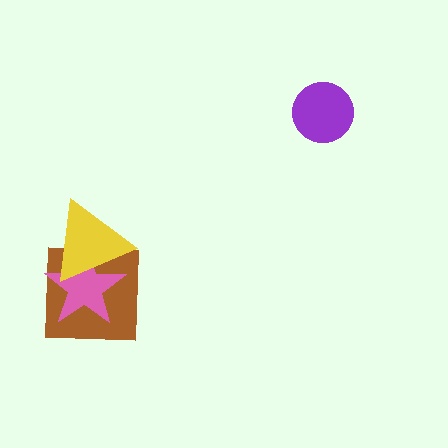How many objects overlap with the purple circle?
0 objects overlap with the purple circle.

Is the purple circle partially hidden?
No, no other shape covers it.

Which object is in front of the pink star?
The yellow triangle is in front of the pink star.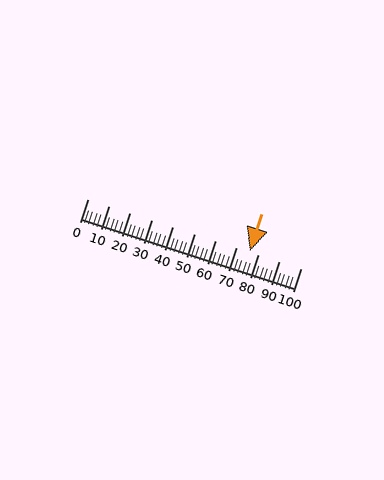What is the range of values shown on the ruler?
The ruler shows values from 0 to 100.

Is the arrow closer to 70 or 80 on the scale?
The arrow is closer to 80.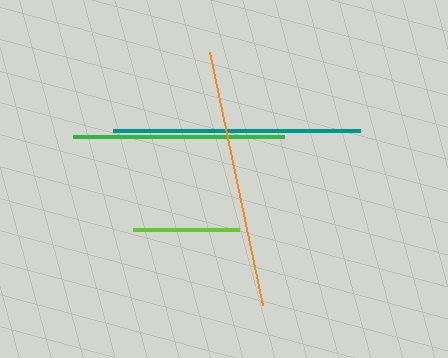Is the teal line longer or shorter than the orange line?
The orange line is longer than the teal line.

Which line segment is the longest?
The orange line is the longest at approximately 258 pixels.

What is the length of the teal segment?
The teal segment is approximately 246 pixels long.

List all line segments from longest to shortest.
From longest to shortest: orange, teal, green, lime.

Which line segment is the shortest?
The lime line is the shortest at approximately 106 pixels.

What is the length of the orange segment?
The orange segment is approximately 258 pixels long.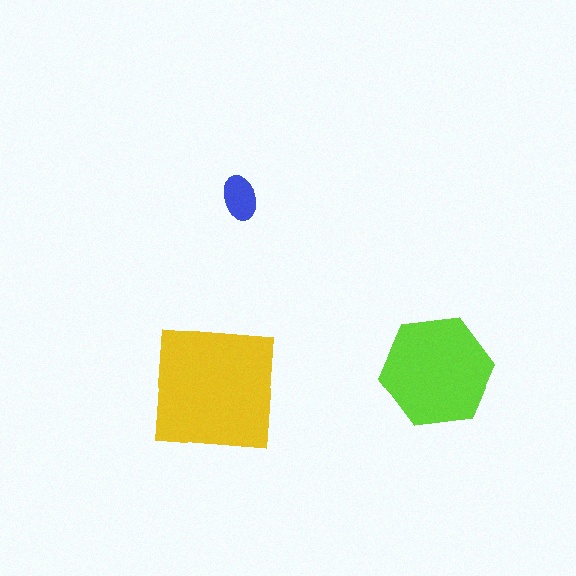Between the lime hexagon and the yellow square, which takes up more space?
The yellow square.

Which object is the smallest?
The blue ellipse.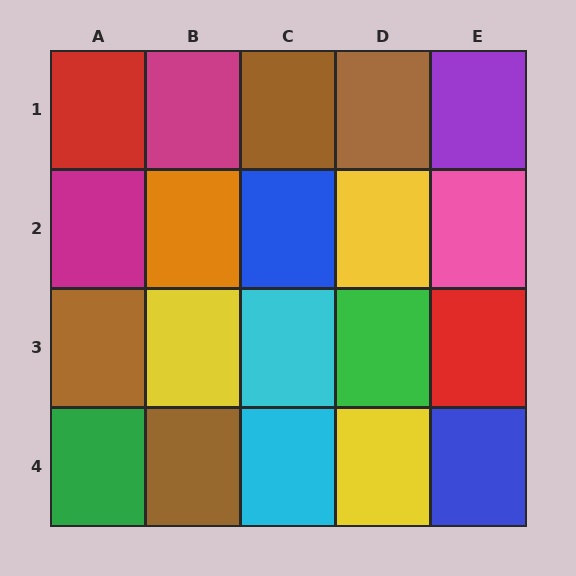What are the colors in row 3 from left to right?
Brown, yellow, cyan, green, red.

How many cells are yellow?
3 cells are yellow.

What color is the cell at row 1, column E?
Purple.